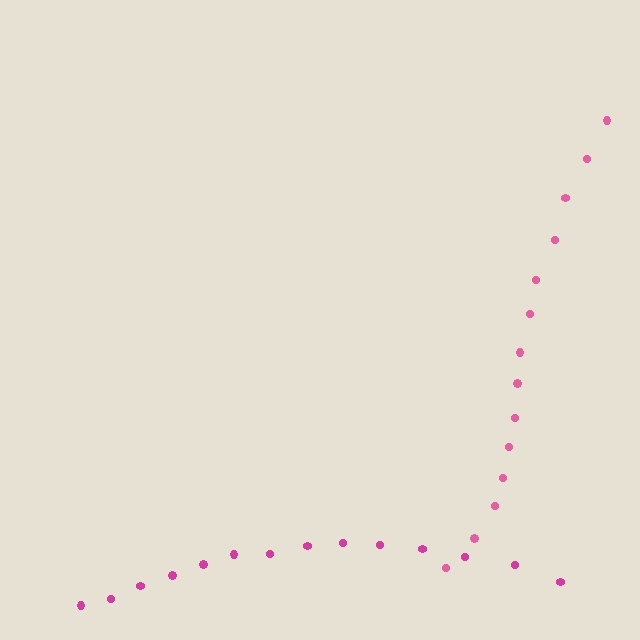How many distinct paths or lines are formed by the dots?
There are 2 distinct paths.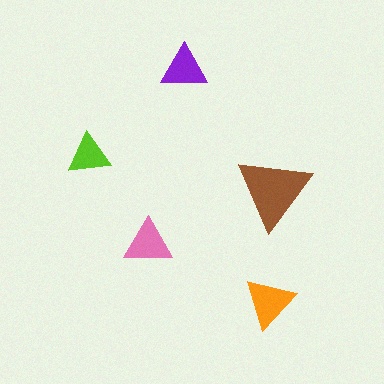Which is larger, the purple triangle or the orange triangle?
The orange one.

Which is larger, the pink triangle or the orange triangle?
The orange one.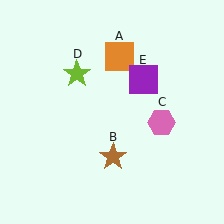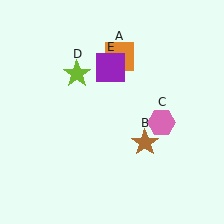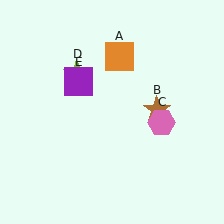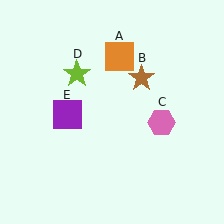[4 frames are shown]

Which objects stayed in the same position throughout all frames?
Orange square (object A) and pink hexagon (object C) and lime star (object D) remained stationary.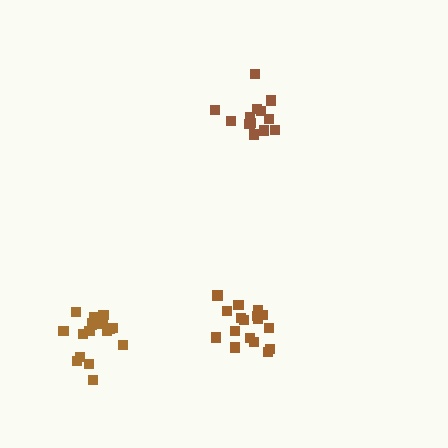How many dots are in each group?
Group 1: 17 dots, Group 2: 17 dots, Group 3: 13 dots (47 total).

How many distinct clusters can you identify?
There are 3 distinct clusters.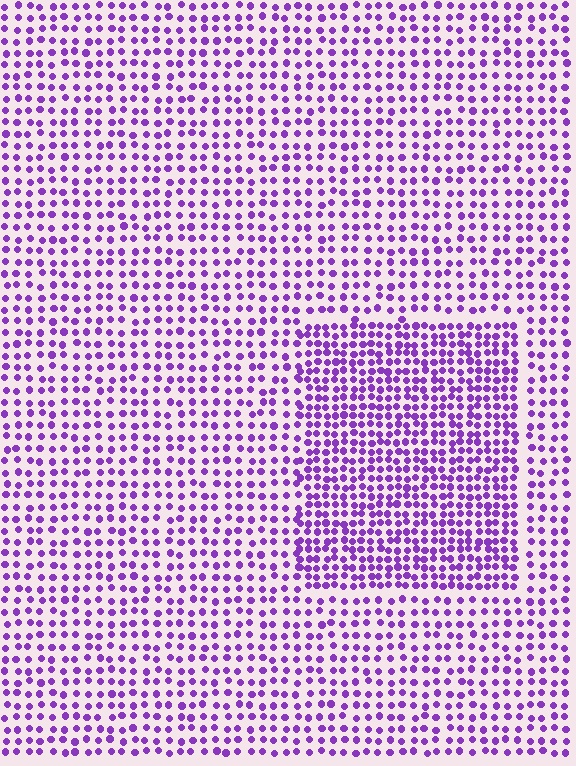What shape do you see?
I see a rectangle.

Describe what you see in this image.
The image contains small purple elements arranged at two different densities. A rectangle-shaped region is visible where the elements are more densely packed than the surrounding area.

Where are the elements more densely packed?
The elements are more densely packed inside the rectangle boundary.